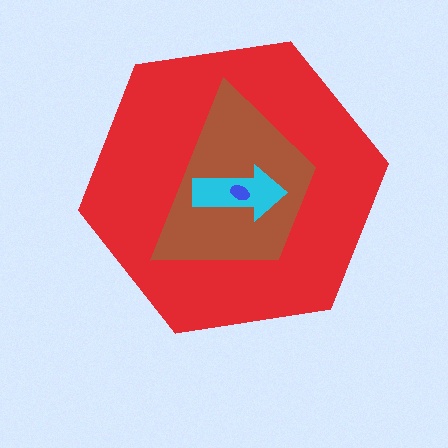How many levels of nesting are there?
4.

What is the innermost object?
The blue ellipse.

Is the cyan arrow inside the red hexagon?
Yes.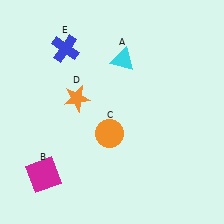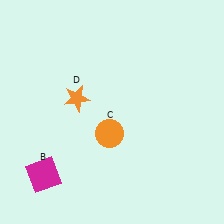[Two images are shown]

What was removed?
The cyan triangle (A), the blue cross (E) were removed in Image 2.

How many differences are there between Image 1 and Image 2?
There are 2 differences between the two images.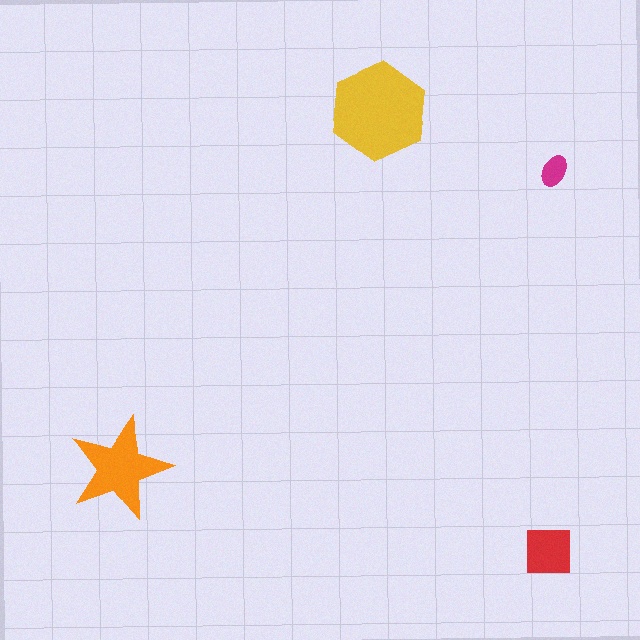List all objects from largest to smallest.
The yellow hexagon, the orange star, the red square, the magenta ellipse.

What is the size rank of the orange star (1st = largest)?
2nd.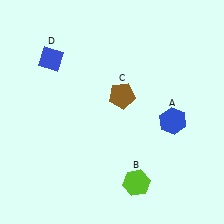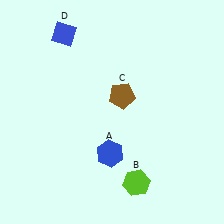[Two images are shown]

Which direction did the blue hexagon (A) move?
The blue hexagon (A) moved left.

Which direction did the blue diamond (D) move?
The blue diamond (D) moved up.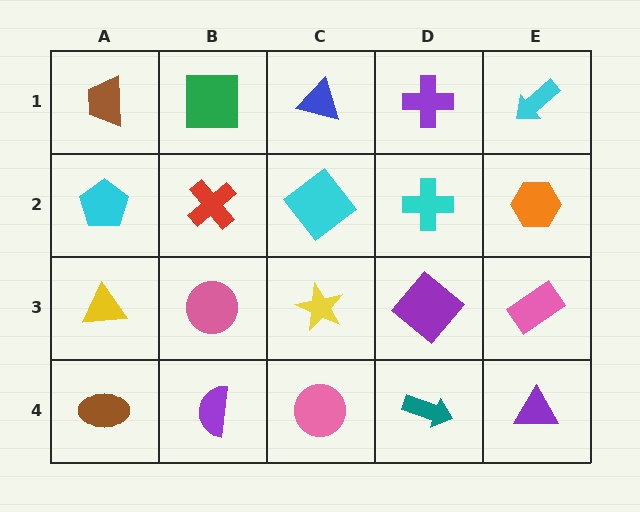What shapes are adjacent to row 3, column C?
A cyan diamond (row 2, column C), a pink circle (row 4, column C), a pink circle (row 3, column B), a purple diamond (row 3, column D).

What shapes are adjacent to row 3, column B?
A red cross (row 2, column B), a purple semicircle (row 4, column B), a yellow triangle (row 3, column A), a yellow star (row 3, column C).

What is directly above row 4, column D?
A purple diamond.